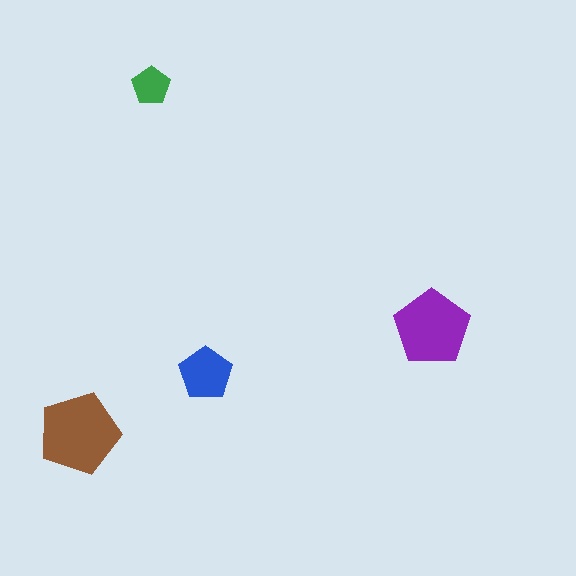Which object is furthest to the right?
The purple pentagon is rightmost.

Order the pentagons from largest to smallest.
the brown one, the purple one, the blue one, the green one.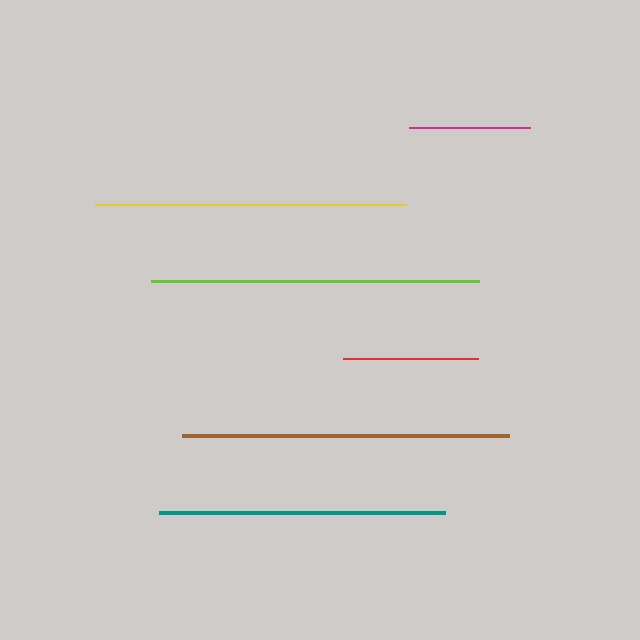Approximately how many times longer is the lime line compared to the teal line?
The lime line is approximately 1.1 times the length of the teal line.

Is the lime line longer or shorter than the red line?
The lime line is longer than the red line.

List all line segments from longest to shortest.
From longest to shortest: lime, brown, yellow, teal, red, magenta.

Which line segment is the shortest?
The magenta line is the shortest at approximately 121 pixels.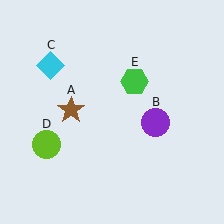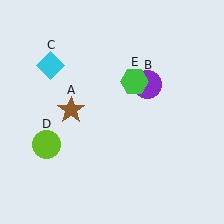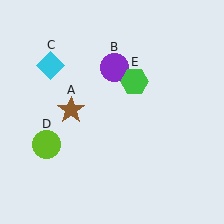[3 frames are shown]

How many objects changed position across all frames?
1 object changed position: purple circle (object B).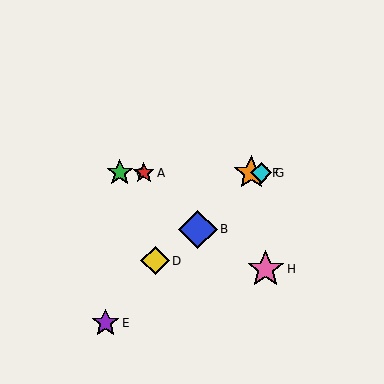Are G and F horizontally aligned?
Yes, both are at y≈173.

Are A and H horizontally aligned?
No, A is at y≈173 and H is at y≈269.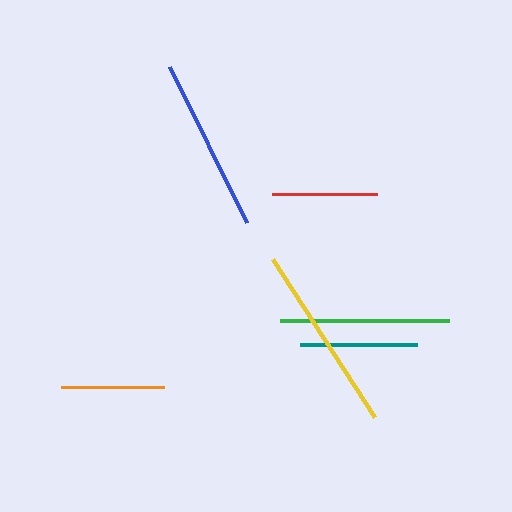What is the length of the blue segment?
The blue segment is approximately 174 pixels long.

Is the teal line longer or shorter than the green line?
The green line is longer than the teal line.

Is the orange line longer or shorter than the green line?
The green line is longer than the orange line.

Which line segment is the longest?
The yellow line is the longest at approximately 188 pixels.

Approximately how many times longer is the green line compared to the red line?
The green line is approximately 1.6 times the length of the red line.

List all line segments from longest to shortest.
From longest to shortest: yellow, blue, green, teal, red, orange.